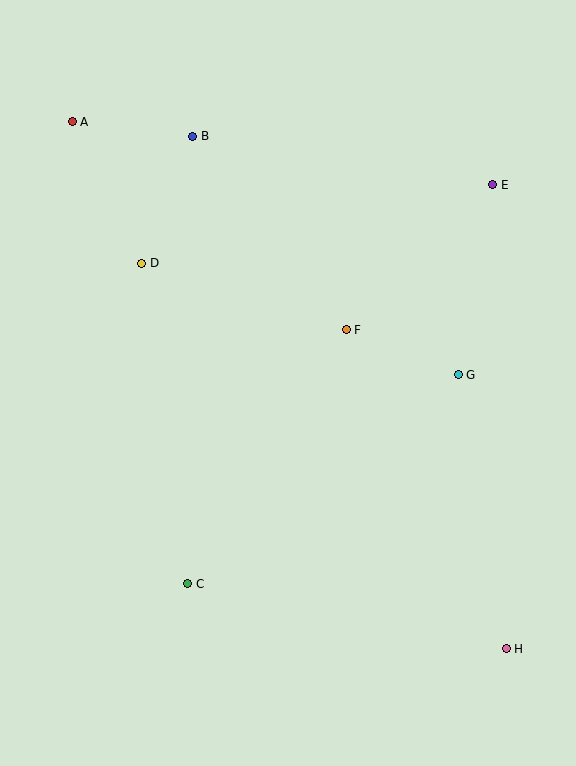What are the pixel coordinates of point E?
Point E is at (493, 185).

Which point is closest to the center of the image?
Point F at (346, 330) is closest to the center.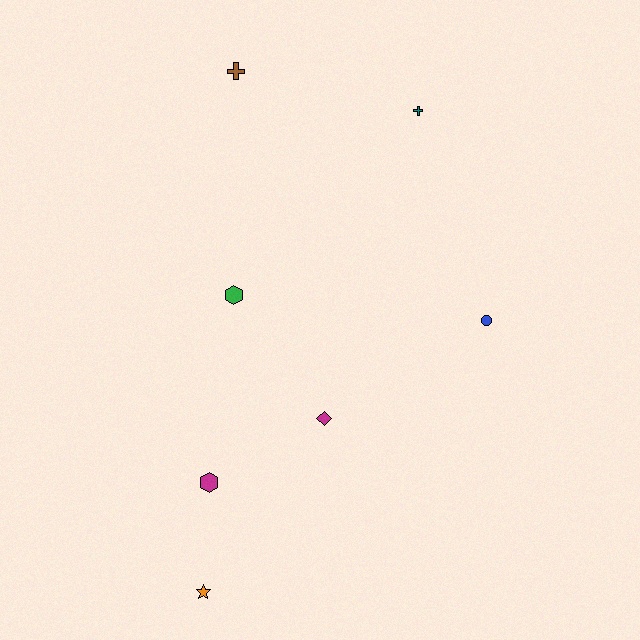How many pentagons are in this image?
There are no pentagons.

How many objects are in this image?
There are 7 objects.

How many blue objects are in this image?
There is 1 blue object.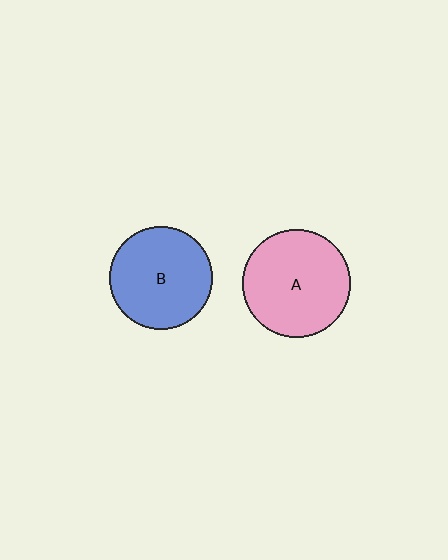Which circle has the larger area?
Circle A (pink).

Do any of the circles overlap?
No, none of the circles overlap.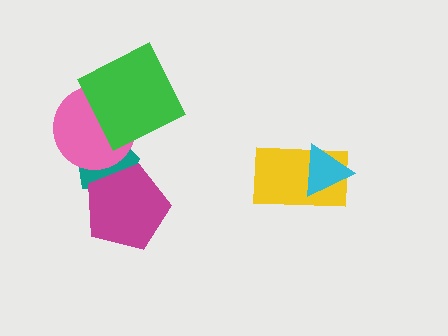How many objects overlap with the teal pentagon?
2 objects overlap with the teal pentagon.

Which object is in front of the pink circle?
The green square is in front of the pink circle.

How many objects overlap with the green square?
1 object overlaps with the green square.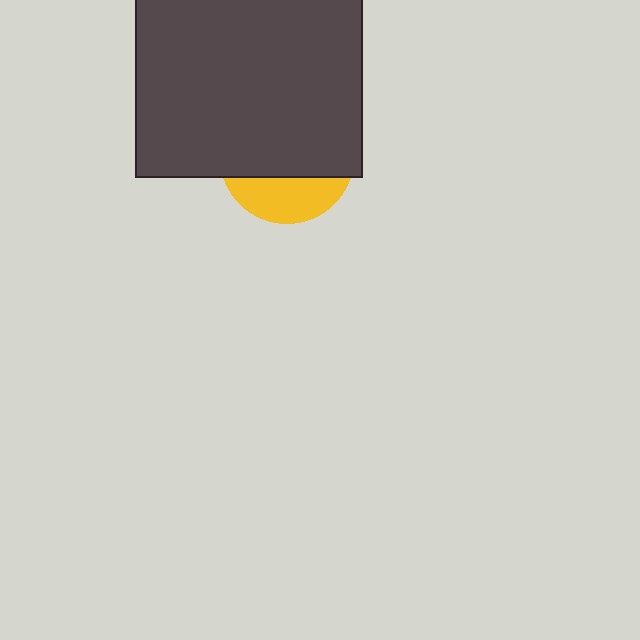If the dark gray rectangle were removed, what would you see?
You would see the complete yellow circle.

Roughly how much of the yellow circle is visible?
A small part of it is visible (roughly 31%).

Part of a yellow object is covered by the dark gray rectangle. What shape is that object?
It is a circle.